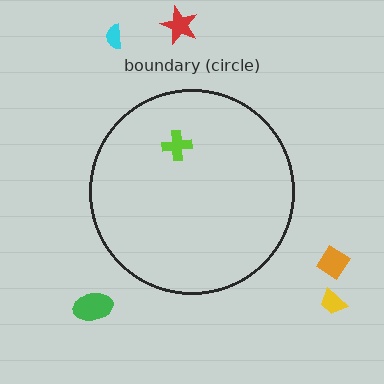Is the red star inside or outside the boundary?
Outside.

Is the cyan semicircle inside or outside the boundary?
Outside.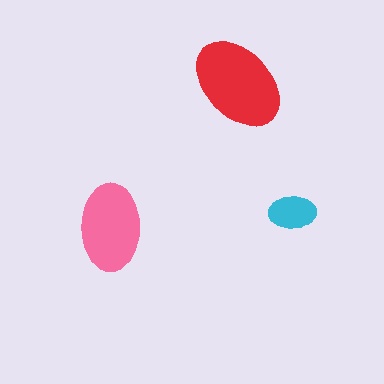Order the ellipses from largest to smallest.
the red one, the pink one, the cyan one.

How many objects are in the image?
There are 3 objects in the image.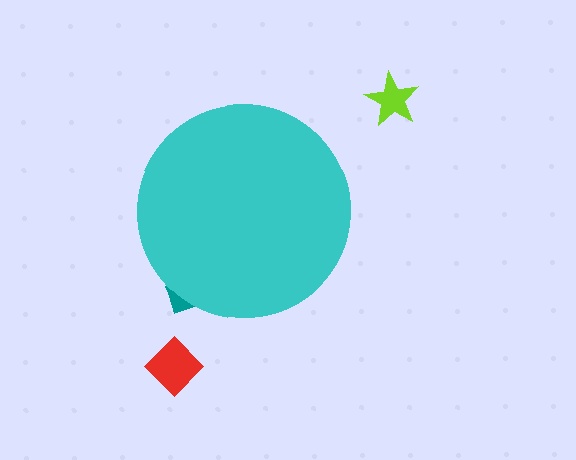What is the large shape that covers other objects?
A cyan circle.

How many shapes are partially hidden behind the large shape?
1 shape is partially hidden.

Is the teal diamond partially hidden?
Yes, the teal diamond is partially hidden behind the cyan circle.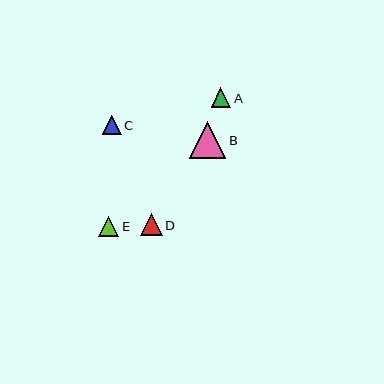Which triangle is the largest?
Triangle B is the largest with a size of approximately 36 pixels.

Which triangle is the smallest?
Triangle C is the smallest with a size of approximately 19 pixels.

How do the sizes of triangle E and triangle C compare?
Triangle E and triangle C are approximately the same size.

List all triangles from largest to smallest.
From largest to smallest: B, D, E, A, C.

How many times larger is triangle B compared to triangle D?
Triangle B is approximately 1.7 times the size of triangle D.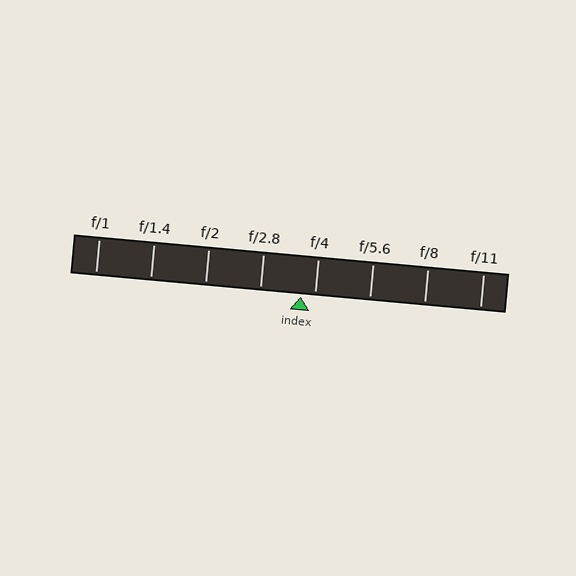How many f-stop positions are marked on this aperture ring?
There are 8 f-stop positions marked.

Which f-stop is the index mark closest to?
The index mark is closest to f/4.